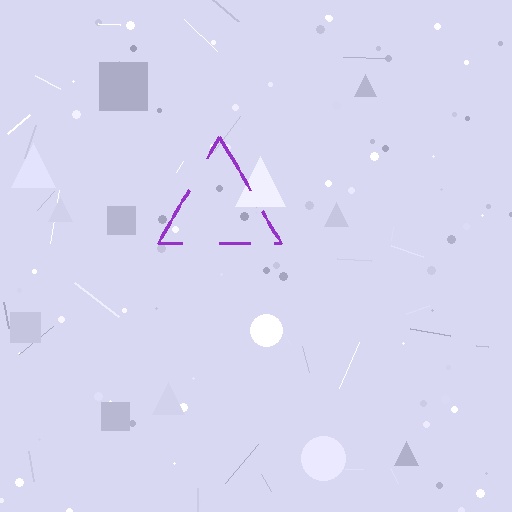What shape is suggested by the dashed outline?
The dashed outline suggests a triangle.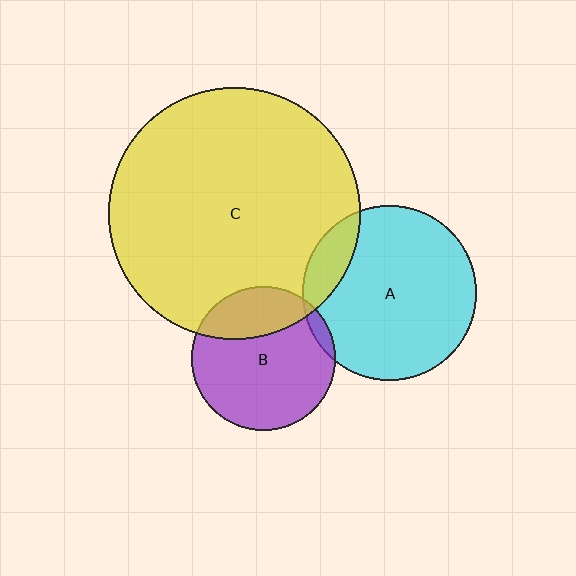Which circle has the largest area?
Circle C (yellow).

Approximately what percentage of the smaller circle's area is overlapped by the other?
Approximately 25%.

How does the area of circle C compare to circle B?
Approximately 3.1 times.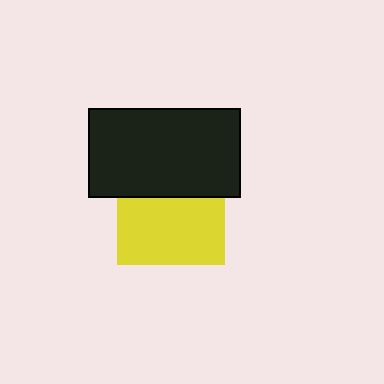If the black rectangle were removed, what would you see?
You would see the complete yellow square.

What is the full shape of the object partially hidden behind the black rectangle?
The partially hidden object is a yellow square.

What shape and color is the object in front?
The object in front is a black rectangle.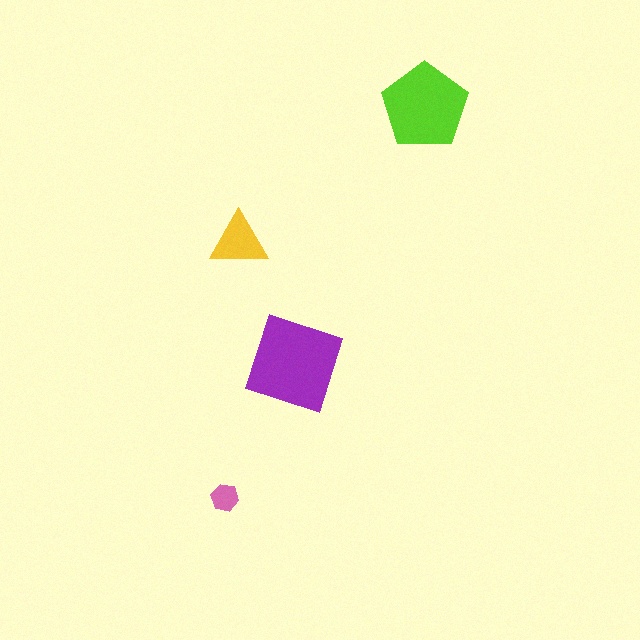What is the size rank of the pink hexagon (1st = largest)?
4th.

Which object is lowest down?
The pink hexagon is bottommost.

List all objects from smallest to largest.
The pink hexagon, the yellow triangle, the lime pentagon, the purple diamond.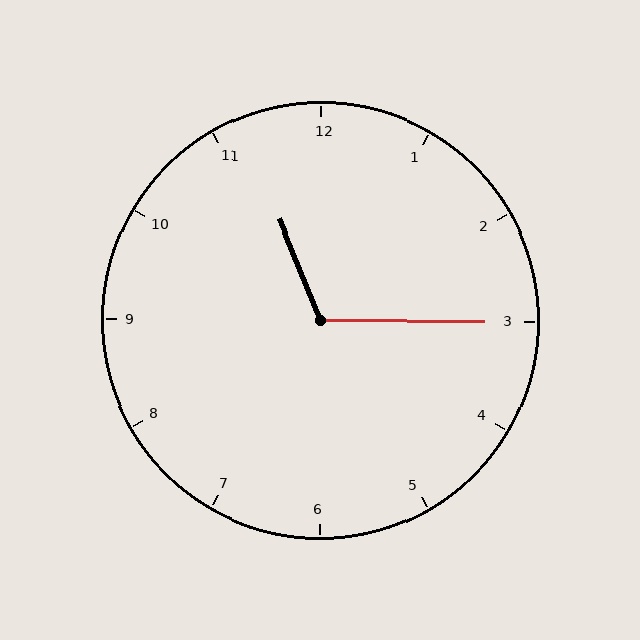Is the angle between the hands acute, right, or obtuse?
It is obtuse.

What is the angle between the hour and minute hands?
Approximately 112 degrees.